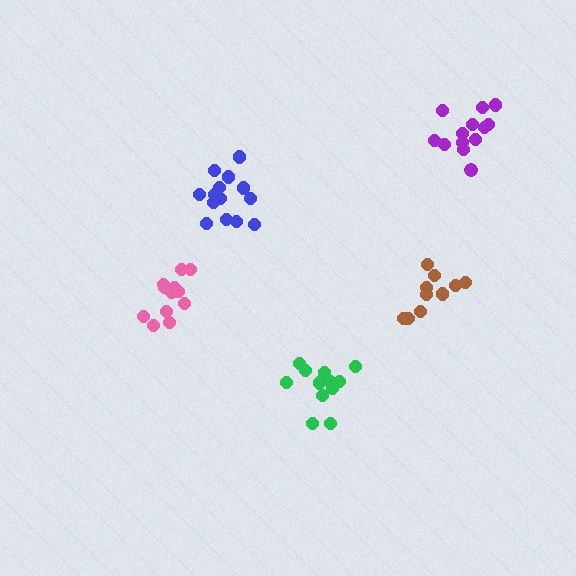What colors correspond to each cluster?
The clusters are colored: blue, green, purple, brown, pink.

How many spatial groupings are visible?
There are 5 spatial groupings.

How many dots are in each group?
Group 1: 14 dots, Group 2: 13 dots, Group 3: 13 dots, Group 4: 10 dots, Group 5: 12 dots (62 total).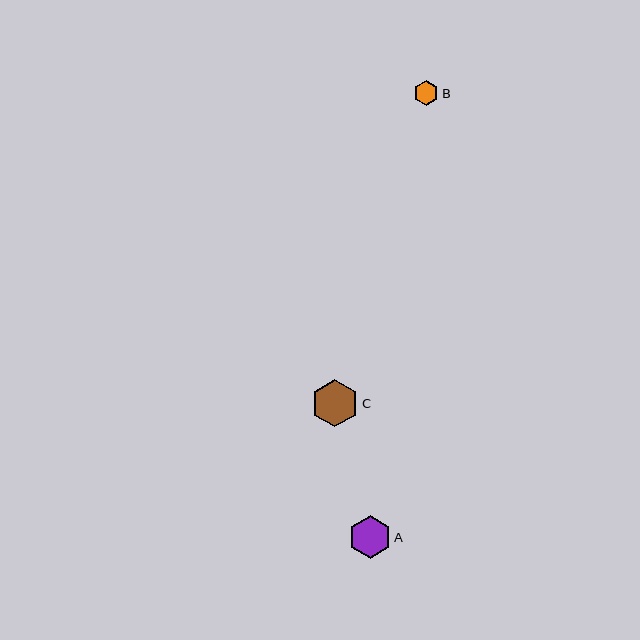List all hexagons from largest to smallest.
From largest to smallest: C, A, B.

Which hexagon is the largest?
Hexagon C is the largest with a size of approximately 48 pixels.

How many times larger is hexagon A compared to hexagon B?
Hexagon A is approximately 1.7 times the size of hexagon B.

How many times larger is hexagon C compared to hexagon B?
Hexagon C is approximately 2.0 times the size of hexagon B.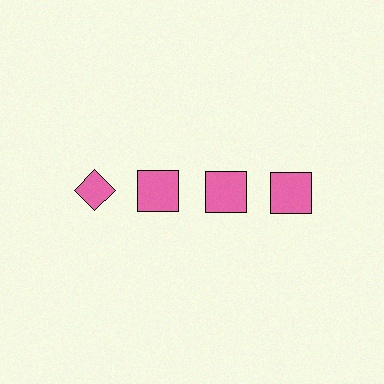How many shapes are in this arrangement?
There are 4 shapes arranged in a grid pattern.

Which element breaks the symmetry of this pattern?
The pink diamond in the top row, leftmost column breaks the symmetry. All other shapes are pink squares.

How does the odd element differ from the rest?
It has a different shape: diamond instead of square.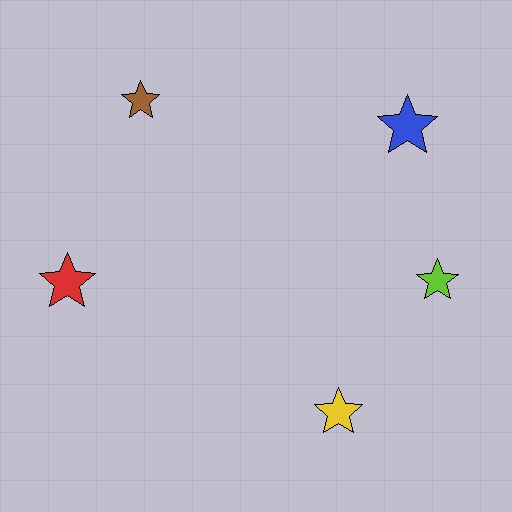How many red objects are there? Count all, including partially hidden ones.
There is 1 red object.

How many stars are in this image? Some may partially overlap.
There are 5 stars.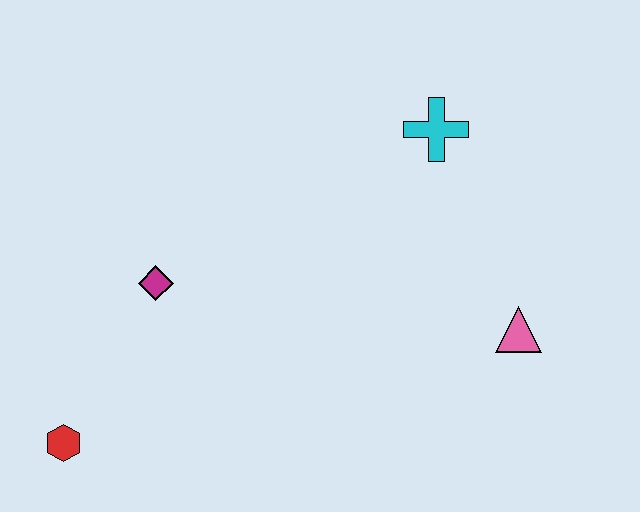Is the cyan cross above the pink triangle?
Yes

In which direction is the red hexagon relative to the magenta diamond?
The red hexagon is below the magenta diamond.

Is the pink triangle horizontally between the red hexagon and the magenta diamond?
No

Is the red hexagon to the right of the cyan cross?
No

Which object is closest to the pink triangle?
The cyan cross is closest to the pink triangle.